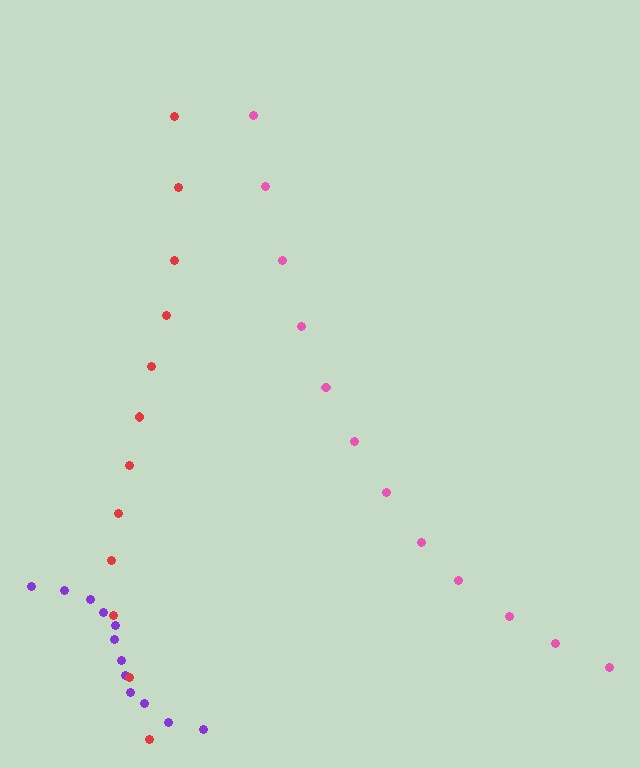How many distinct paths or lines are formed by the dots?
There are 3 distinct paths.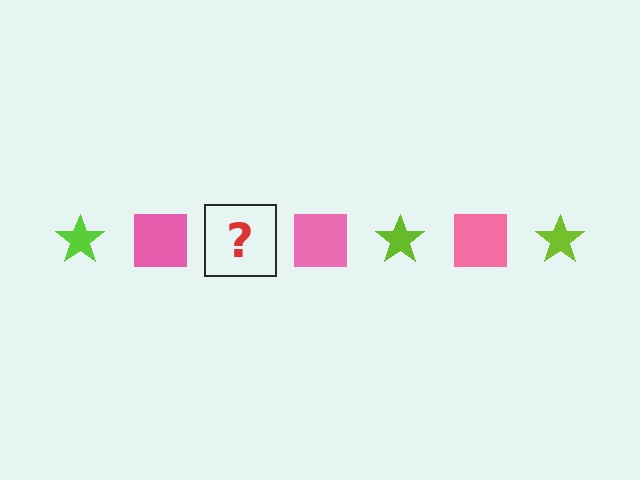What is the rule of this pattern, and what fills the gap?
The rule is that the pattern alternates between lime star and pink square. The gap should be filled with a lime star.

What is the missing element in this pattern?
The missing element is a lime star.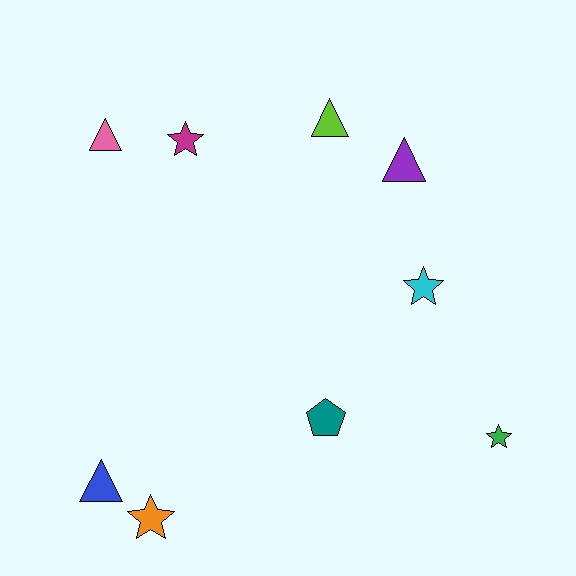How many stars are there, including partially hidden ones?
There are 4 stars.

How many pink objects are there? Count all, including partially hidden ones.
There is 1 pink object.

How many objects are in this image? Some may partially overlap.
There are 9 objects.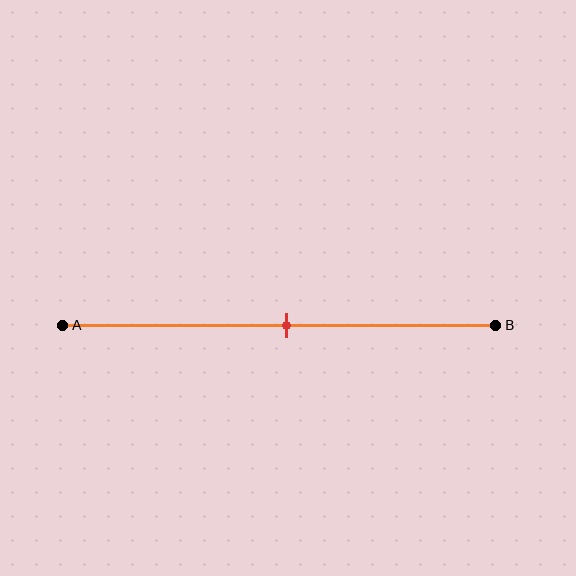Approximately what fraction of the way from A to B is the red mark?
The red mark is approximately 50% of the way from A to B.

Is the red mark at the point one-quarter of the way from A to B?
No, the mark is at about 50% from A, not at the 25% one-quarter point.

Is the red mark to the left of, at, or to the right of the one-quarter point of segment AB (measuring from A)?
The red mark is to the right of the one-quarter point of segment AB.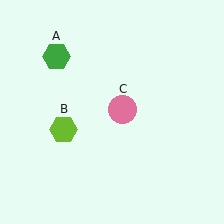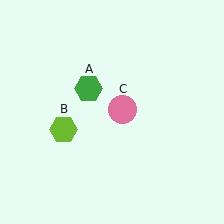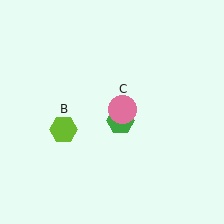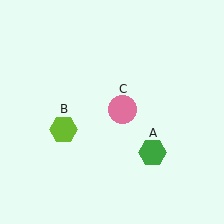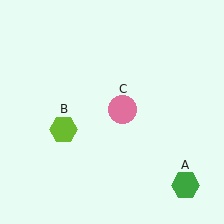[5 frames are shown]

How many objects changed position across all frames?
1 object changed position: green hexagon (object A).